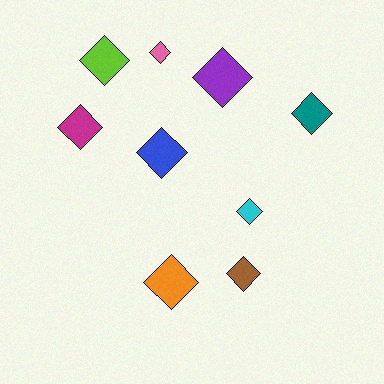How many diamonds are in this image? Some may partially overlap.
There are 9 diamonds.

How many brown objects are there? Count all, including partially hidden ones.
There is 1 brown object.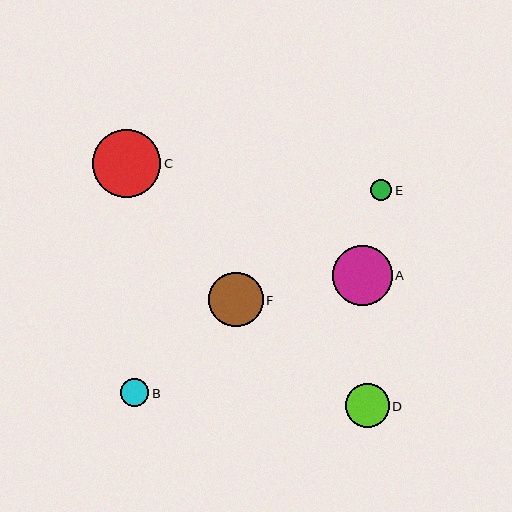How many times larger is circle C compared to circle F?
Circle C is approximately 1.2 times the size of circle F.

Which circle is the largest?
Circle C is the largest with a size of approximately 68 pixels.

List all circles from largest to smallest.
From largest to smallest: C, A, F, D, B, E.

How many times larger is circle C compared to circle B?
Circle C is approximately 2.5 times the size of circle B.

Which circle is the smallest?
Circle E is the smallest with a size of approximately 22 pixels.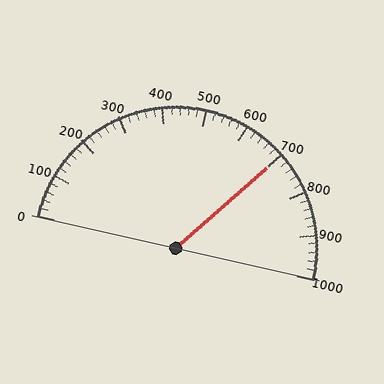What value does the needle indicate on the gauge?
The needle indicates approximately 700.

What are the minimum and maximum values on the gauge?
The gauge ranges from 0 to 1000.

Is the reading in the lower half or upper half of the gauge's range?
The reading is in the upper half of the range (0 to 1000).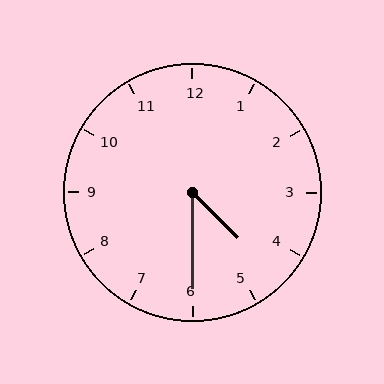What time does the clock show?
4:30.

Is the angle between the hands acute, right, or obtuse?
It is acute.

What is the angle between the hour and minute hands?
Approximately 45 degrees.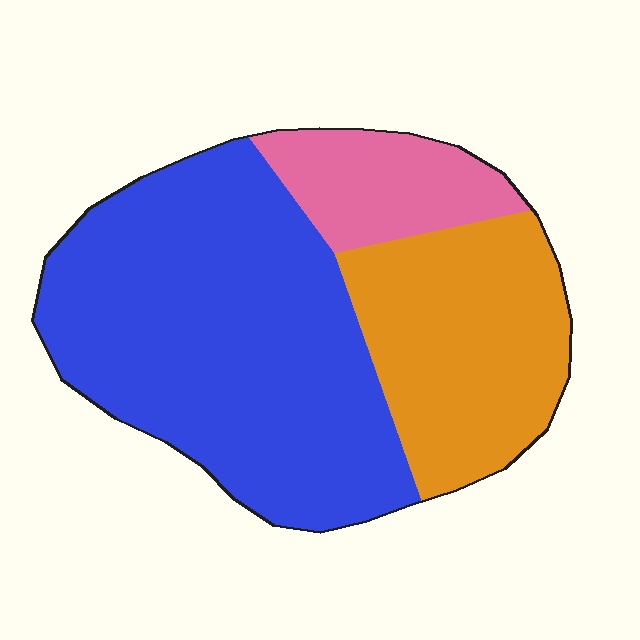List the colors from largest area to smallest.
From largest to smallest: blue, orange, pink.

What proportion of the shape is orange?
Orange covers about 30% of the shape.